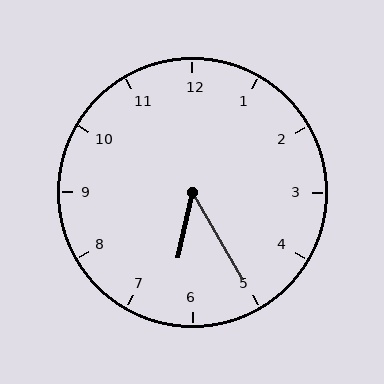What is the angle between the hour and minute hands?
Approximately 42 degrees.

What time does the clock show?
6:25.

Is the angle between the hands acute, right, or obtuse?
It is acute.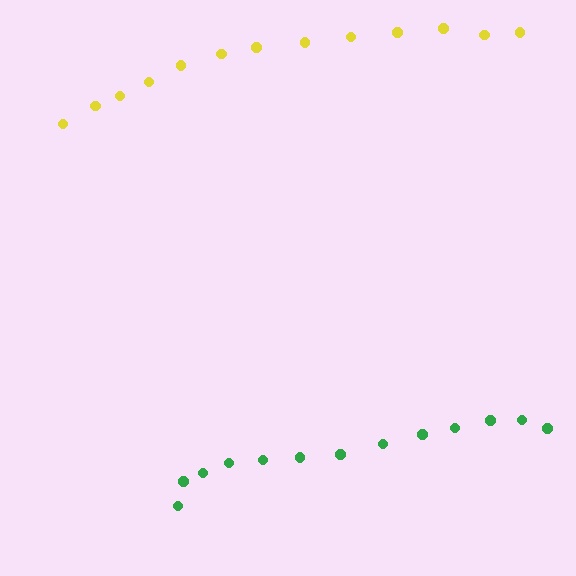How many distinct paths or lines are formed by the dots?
There are 2 distinct paths.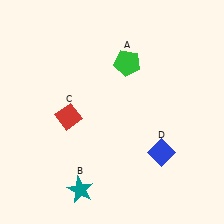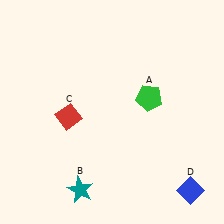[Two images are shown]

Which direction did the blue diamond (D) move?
The blue diamond (D) moved down.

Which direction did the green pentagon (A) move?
The green pentagon (A) moved down.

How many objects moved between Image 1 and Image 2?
2 objects moved between the two images.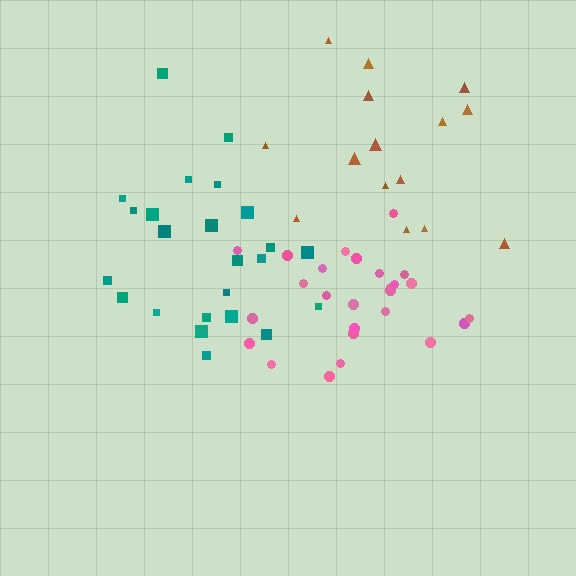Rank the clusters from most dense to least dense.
pink, teal, brown.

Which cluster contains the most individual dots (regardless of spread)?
Pink (26).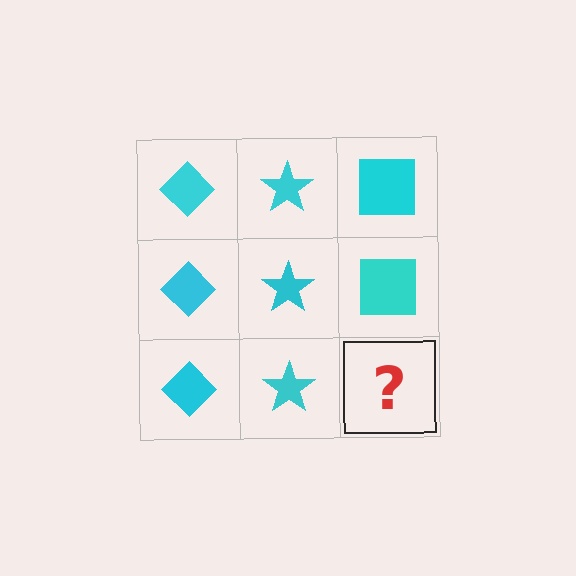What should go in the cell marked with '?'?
The missing cell should contain a cyan square.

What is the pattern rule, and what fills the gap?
The rule is that each column has a consistent shape. The gap should be filled with a cyan square.